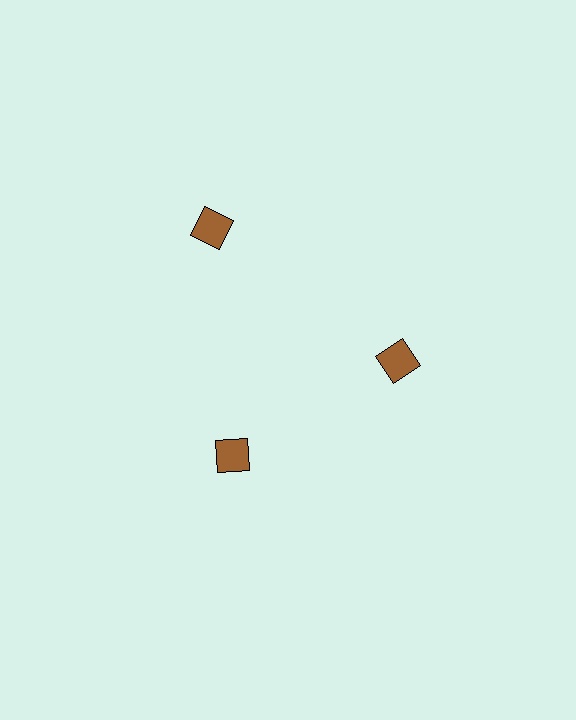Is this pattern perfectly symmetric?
No. The 3 brown squares are arranged in a ring, but one element near the 11 o'clock position is pushed outward from the center, breaking the 3-fold rotational symmetry.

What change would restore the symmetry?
The symmetry would be restored by moving it inward, back onto the ring so that all 3 squares sit at equal angles and equal distance from the center.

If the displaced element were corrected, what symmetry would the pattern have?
It would have 3-fold rotational symmetry — the pattern would map onto itself every 120 degrees.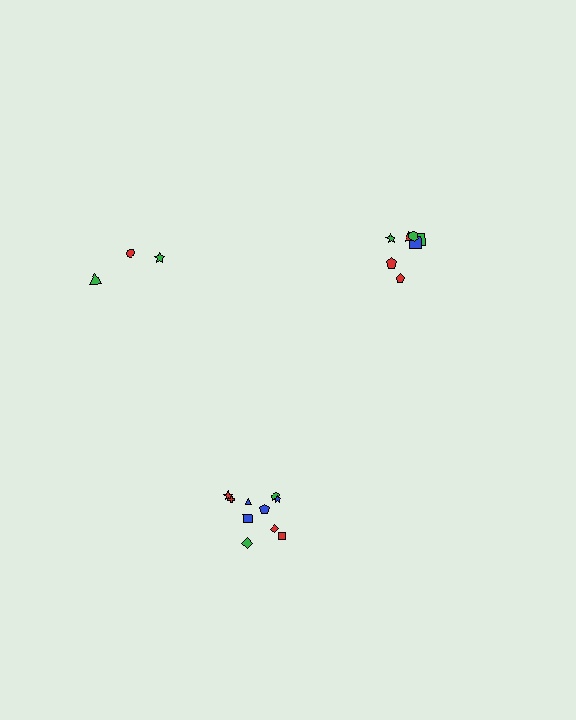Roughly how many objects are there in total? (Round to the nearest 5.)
Roughly 20 objects in total.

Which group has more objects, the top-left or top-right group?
The top-right group.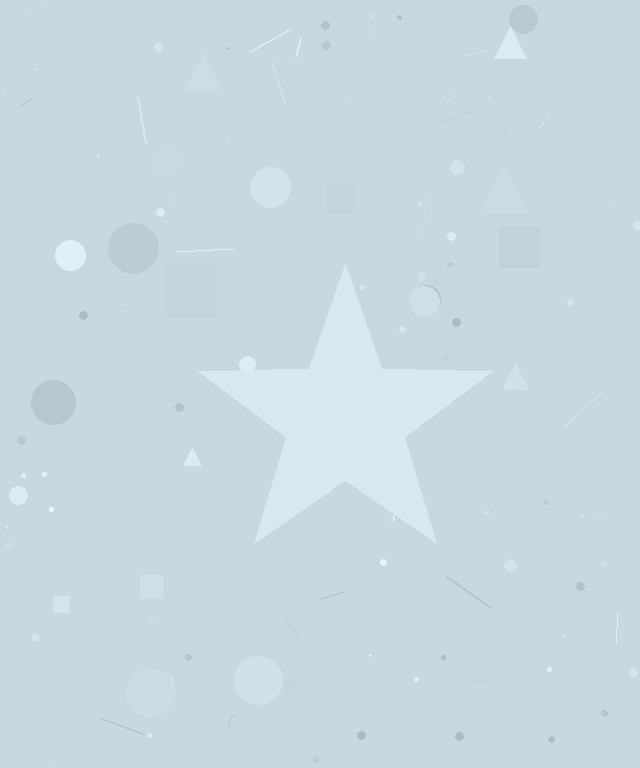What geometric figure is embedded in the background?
A star is embedded in the background.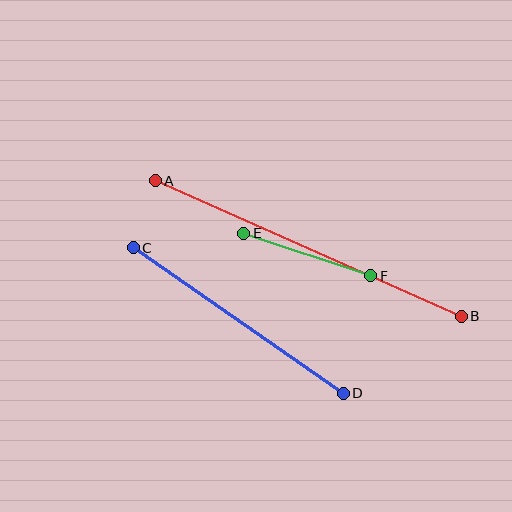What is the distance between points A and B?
The distance is approximately 335 pixels.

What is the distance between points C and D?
The distance is approximately 256 pixels.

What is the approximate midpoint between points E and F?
The midpoint is at approximately (307, 255) pixels.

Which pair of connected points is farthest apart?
Points A and B are farthest apart.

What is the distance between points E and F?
The distance is approximately 134 pixels.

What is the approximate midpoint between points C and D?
The midpoint is at approximately (238, 321) pixels.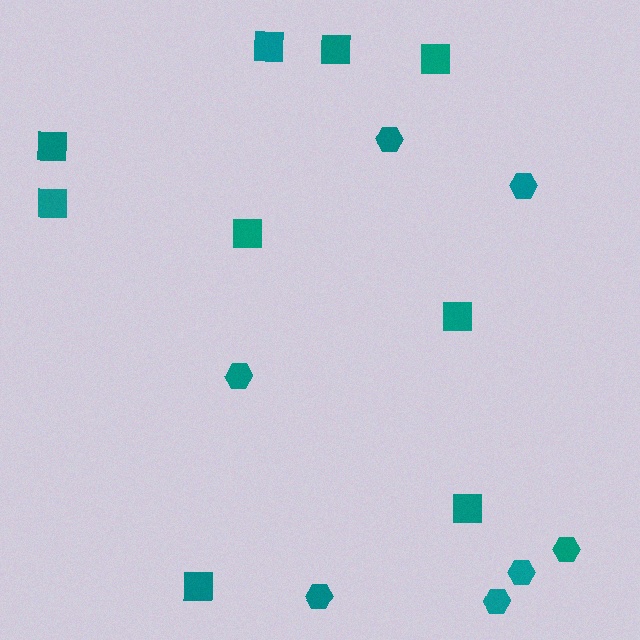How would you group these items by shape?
There are 2 groups: one group of hexagons (7) and one group of squares (9).